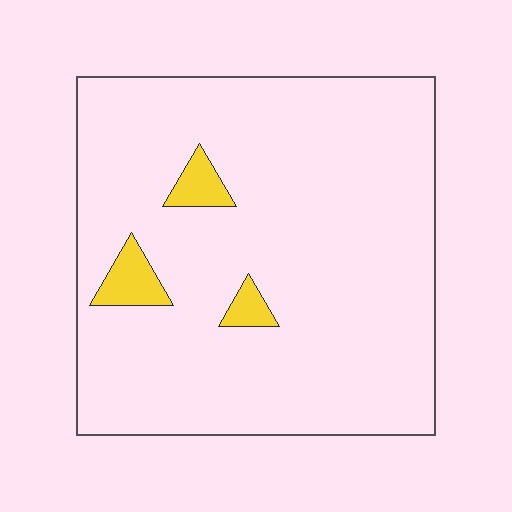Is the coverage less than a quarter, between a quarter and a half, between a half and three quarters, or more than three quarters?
Less than a quarter.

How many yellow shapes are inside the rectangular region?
3.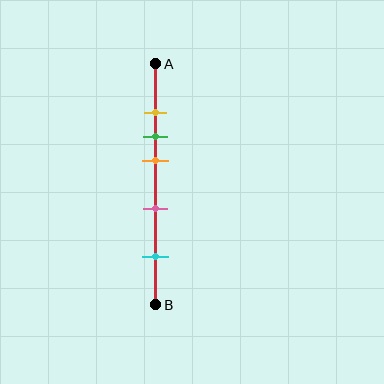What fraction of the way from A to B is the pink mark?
The pink mark is approximately 60% (0.6) of the way from A to B.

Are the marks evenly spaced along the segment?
No, the marks are not evenly spaced.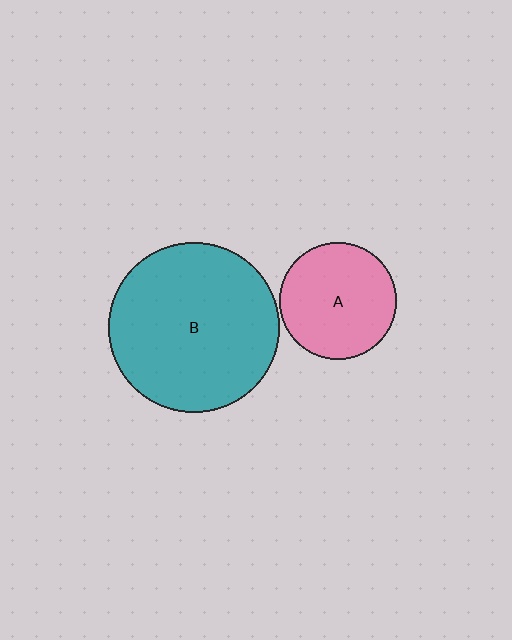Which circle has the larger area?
Circle B (teal).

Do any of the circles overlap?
No, none of the circles overlap.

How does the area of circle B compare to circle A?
Approximately 2.1 times.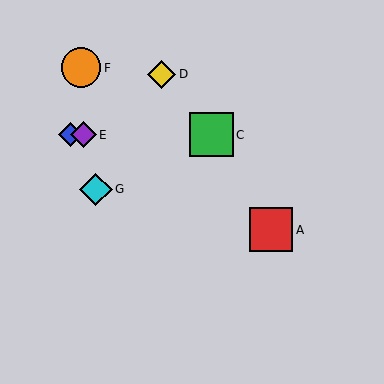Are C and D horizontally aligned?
No, C is at y≈135 and D is at y≈74.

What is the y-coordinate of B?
Object B is at y≈135.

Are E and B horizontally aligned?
Yes, both are at y≈135.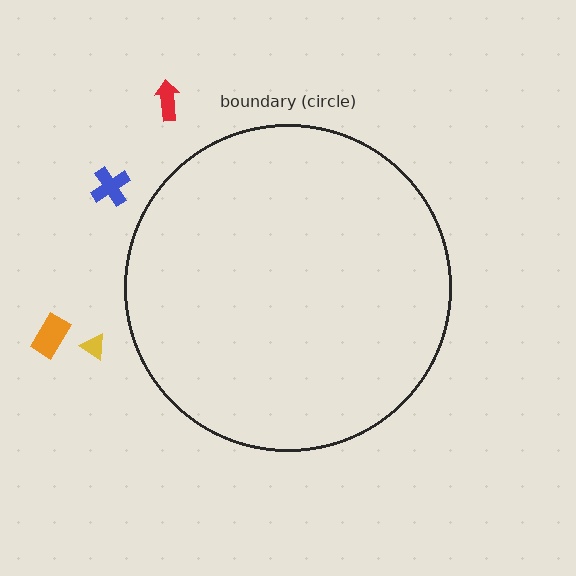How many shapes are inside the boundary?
0 inside, 4 outside.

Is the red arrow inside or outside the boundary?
Outside.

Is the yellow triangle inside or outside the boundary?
Outside.